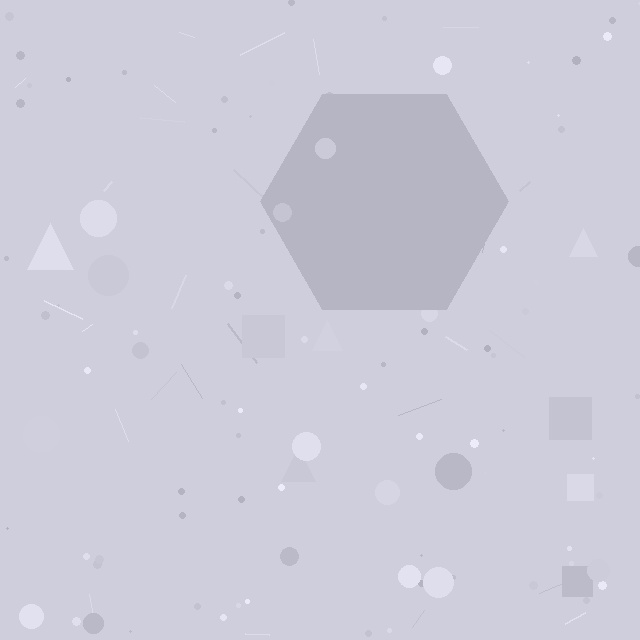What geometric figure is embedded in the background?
A hexagon is embedded in the background.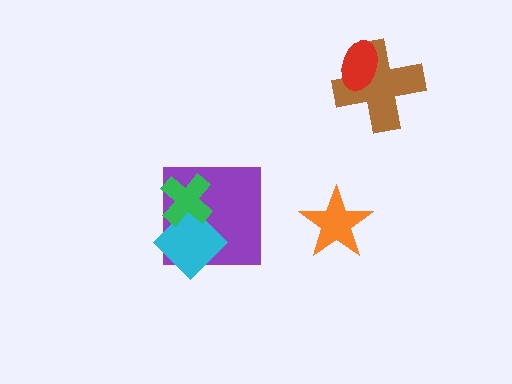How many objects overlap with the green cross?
2 objects overlap with the green cross.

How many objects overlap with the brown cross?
1 object overlaps with the brown cross.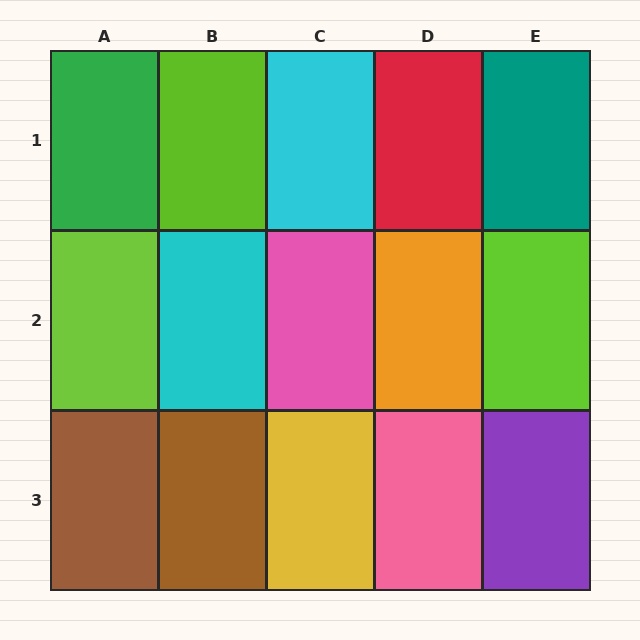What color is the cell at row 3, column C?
Yellow.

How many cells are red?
1 cell is red.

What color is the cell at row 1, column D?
Red.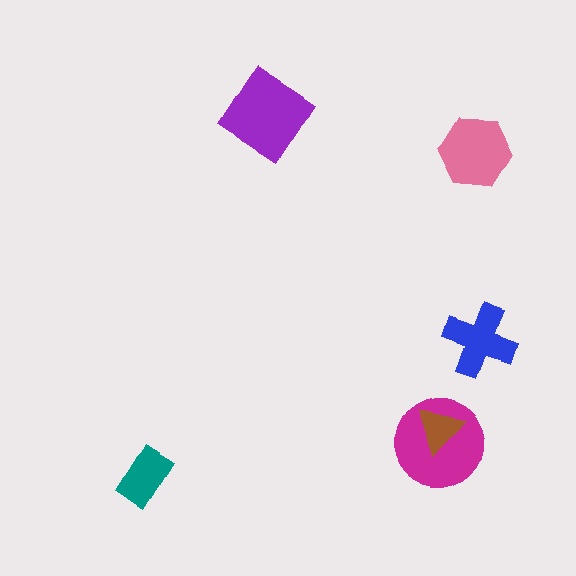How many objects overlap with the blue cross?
0 objects overlap with the blue cross.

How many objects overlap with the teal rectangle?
0 objects overlap with the teal rectangle.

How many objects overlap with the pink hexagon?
0 objects overlap with the pink hexagon.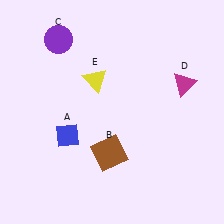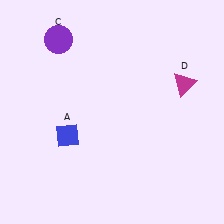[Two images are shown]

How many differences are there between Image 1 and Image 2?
There are 2 differences between the two images.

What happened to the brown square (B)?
The brown square (B) was removed in Image 2. It was in the bottom-left area of Image 1.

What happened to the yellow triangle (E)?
The yellow triangle (E) was removed in Image 2. It was in the top-left area of Image 1.